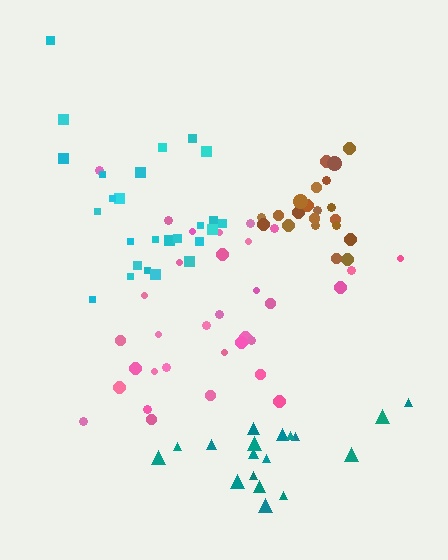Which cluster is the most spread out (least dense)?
Cyan.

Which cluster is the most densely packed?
Brown.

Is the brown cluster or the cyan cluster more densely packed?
Brown.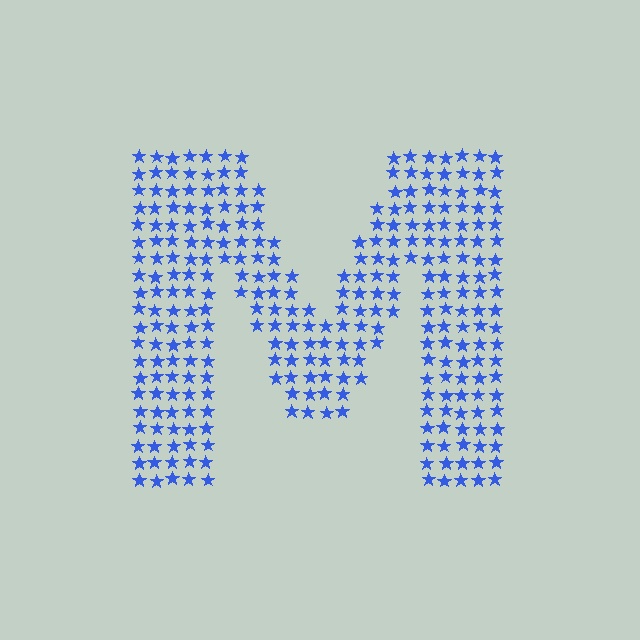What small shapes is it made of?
It is made of small stars.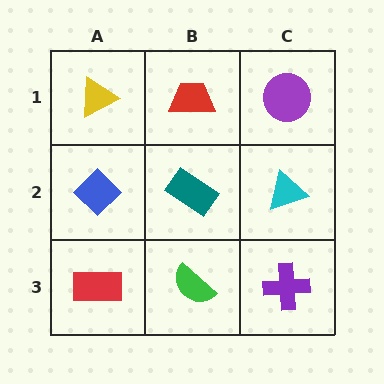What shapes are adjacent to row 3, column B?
A teal rectangle (row 2, column B), a red rectangle (row 3, column A), a purple cross (row 3, column C).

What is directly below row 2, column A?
A red rectangle.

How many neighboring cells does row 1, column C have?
2.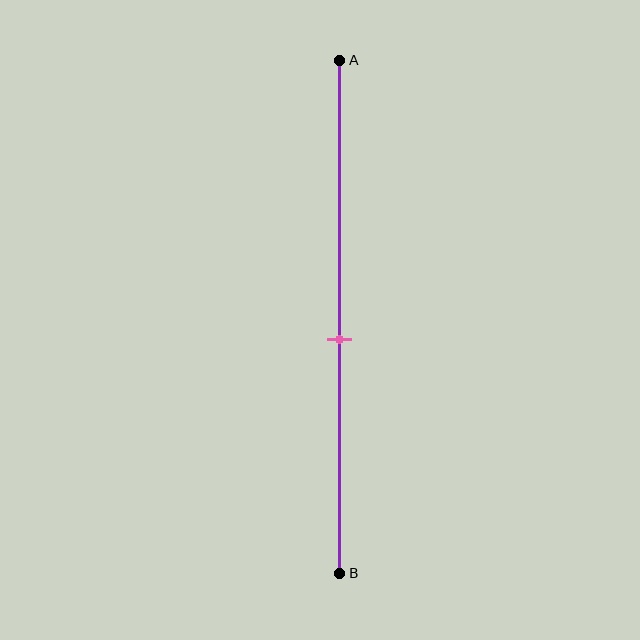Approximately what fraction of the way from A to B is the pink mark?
The pink mark is approximately 55% of the way from A to B.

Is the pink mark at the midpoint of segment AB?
No, the mark is at about 55% from A, not at the 50% midpoint.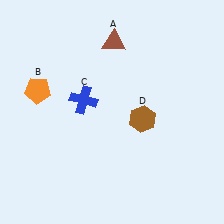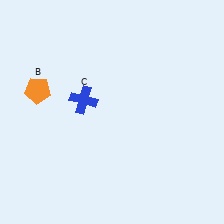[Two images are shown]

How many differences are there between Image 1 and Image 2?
There are 2 differences between the two images.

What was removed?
The brown hexagon (D), the brown triangle (A) were removed in Image 2.